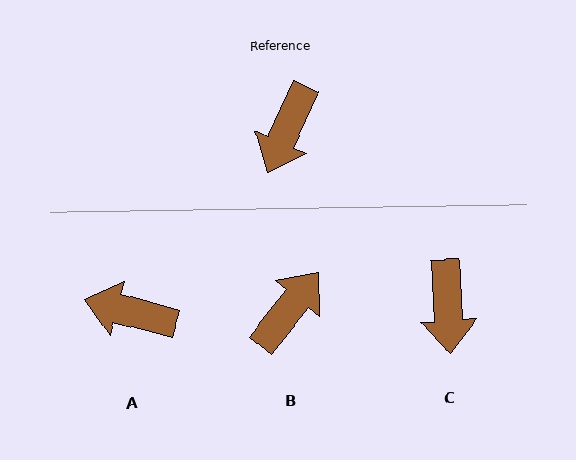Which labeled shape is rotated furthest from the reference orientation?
B, about 166 degrees away.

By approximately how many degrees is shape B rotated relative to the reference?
Approximately 166 degrees counter-clockwise.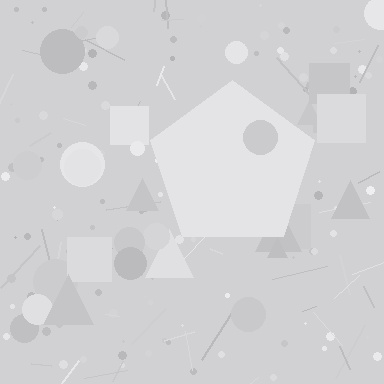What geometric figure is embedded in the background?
A pentagon is embedded in the background.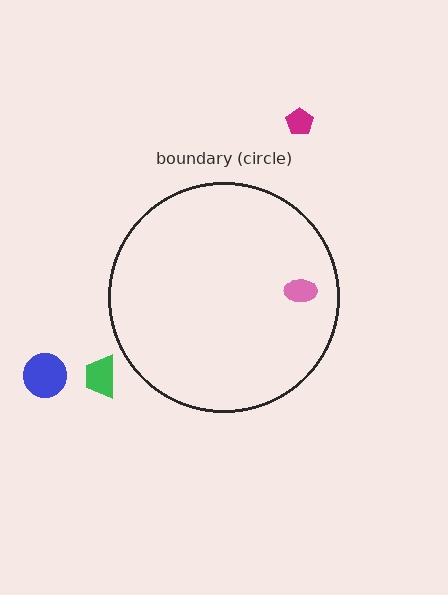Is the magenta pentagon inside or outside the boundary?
Outside.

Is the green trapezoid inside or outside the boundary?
Outside.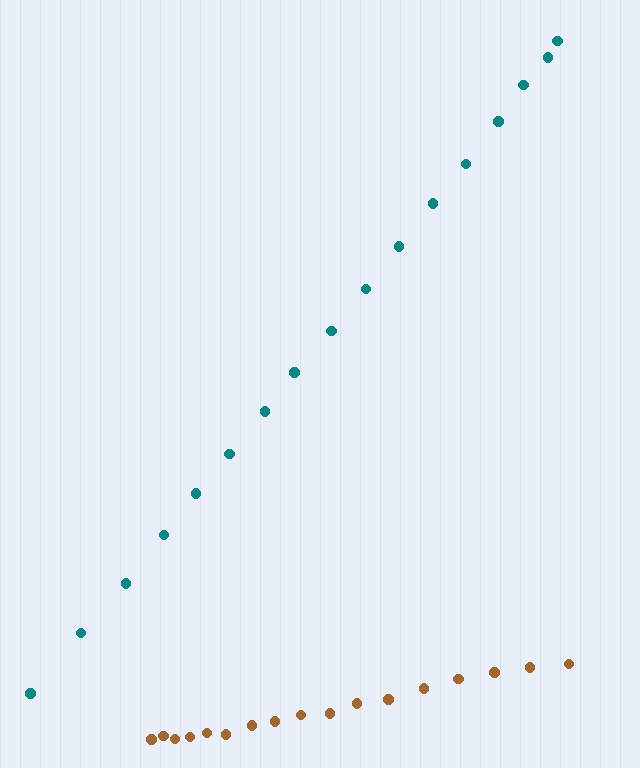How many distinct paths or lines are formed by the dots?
There are 2 distinct paths.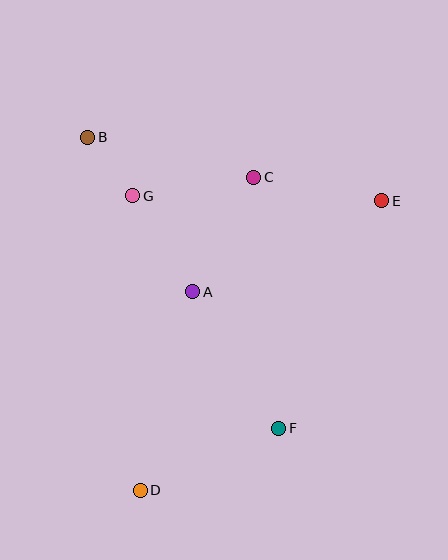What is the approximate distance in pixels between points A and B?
The distance between A and B is approximately 187 pixels.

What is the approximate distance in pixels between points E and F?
The distance between E and F is approximately 250 pixels.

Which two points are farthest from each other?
Points D and E are farthest from each other.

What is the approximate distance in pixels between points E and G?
The distance between E and G is approximately 250 pixels.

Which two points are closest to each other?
Points B and G are closest to each other.